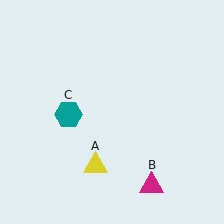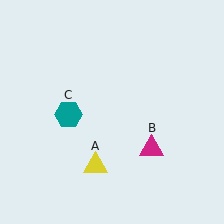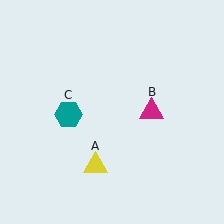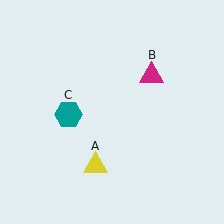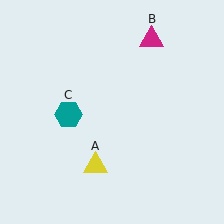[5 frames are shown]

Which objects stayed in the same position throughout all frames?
Yellow triangle (object A) and teal hexagon (object C) remained stationary.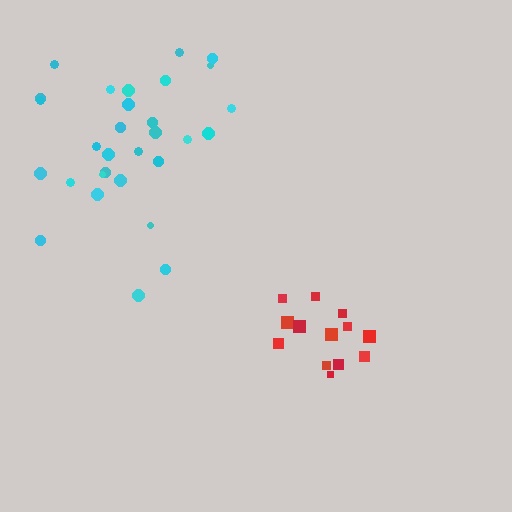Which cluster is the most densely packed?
Red.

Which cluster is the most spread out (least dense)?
Cyan.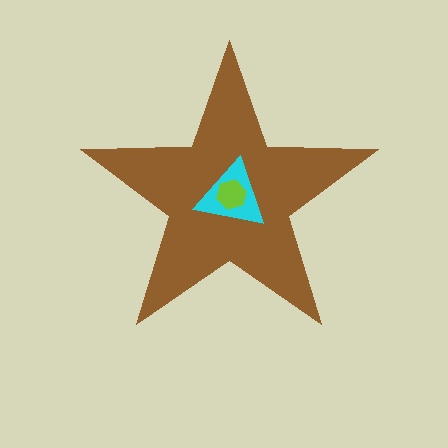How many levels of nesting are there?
3.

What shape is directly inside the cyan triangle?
The lime hexagon.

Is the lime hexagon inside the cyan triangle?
Yes.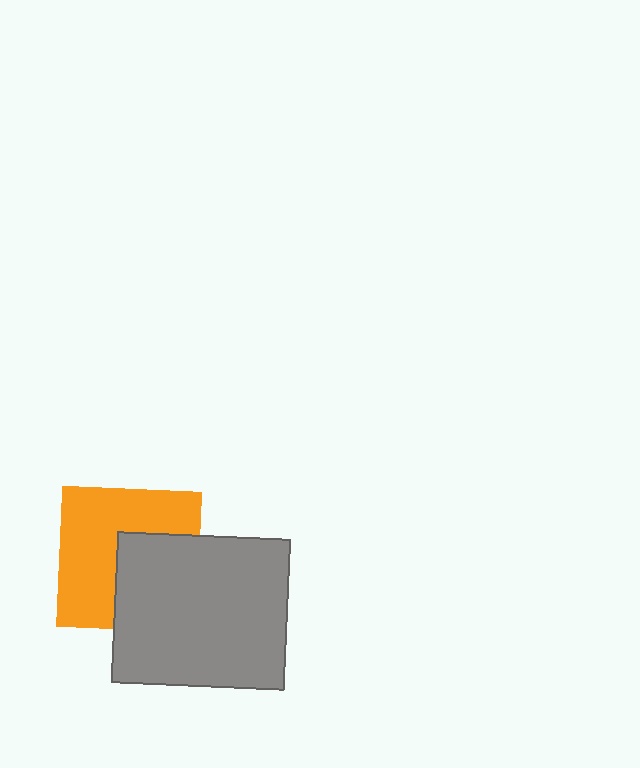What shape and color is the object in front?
The object in front is a gray rectangle.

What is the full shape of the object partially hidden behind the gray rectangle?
The partially hidden object is an orange square.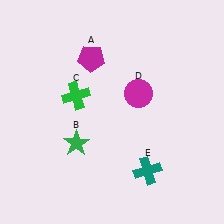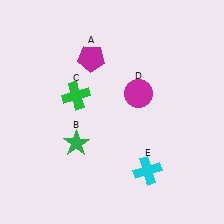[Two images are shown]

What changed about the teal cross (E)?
In Image 1, E is teal. In Image 2, it changed to cyan.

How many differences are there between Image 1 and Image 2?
There is 1 difference between the two images.